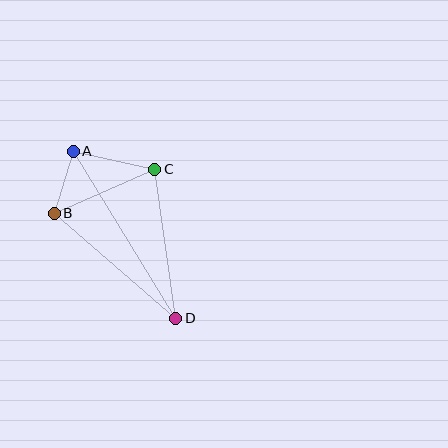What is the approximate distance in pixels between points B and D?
The distance between B and D is approximately 160 pixels.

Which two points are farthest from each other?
Points A and D are farthest from each other.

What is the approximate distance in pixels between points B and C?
The distance between B and C is approximately 110 pixels.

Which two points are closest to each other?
Points A and B are closest to each other.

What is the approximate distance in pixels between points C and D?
The distance between C and D is approximately 150 pixels.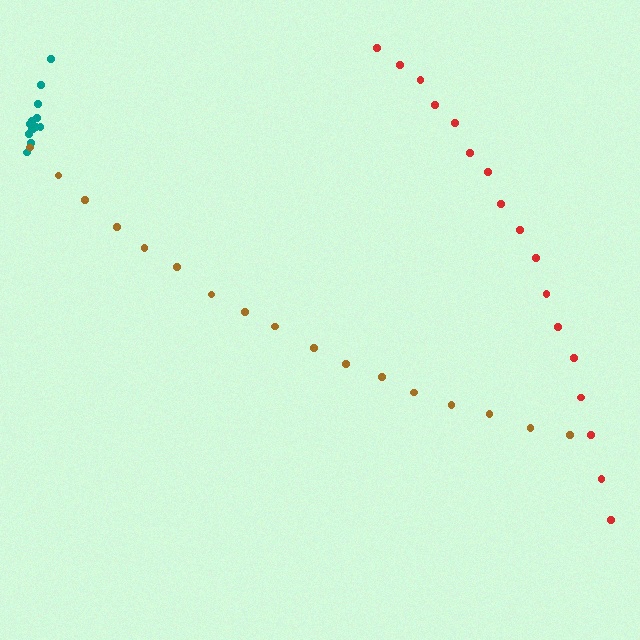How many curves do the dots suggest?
There are 3 distinct paths.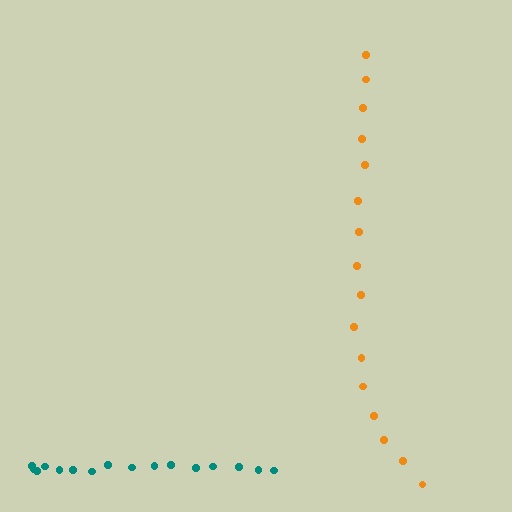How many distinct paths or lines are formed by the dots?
There are 2 distinct paths.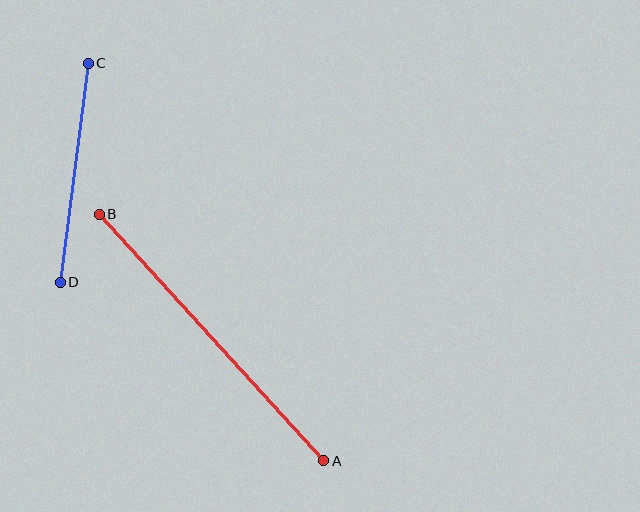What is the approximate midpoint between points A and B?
The midpoint is at approximately (211, 337) pixels.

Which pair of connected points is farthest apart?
Points A and B are farthest apart.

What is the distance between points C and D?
The distance is approximately 220 pixels.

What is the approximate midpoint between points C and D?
The midpoint is at approximately (74, 173) pixels.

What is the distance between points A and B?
The distance is approximately 334 pixels.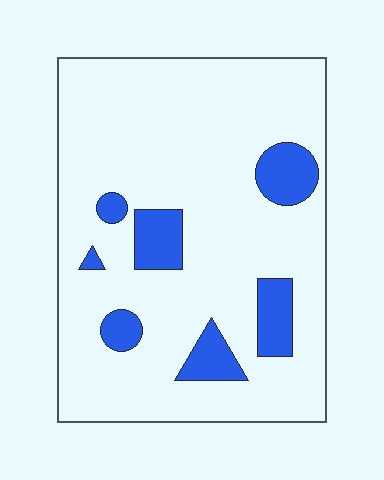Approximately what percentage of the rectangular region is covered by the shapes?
Approximately 15%.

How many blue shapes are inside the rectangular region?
7.